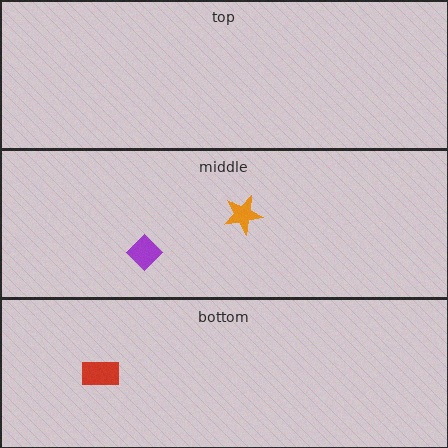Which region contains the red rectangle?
The bottom region.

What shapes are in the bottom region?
The red rectangle.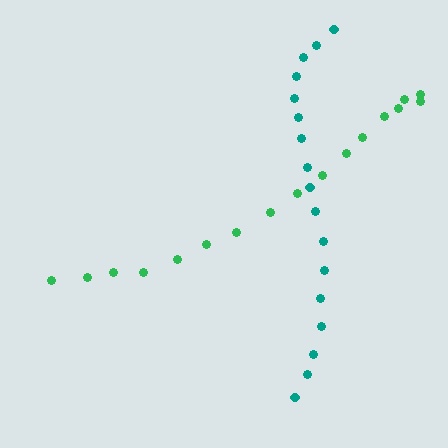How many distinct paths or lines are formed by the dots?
There are 2 distinct paths.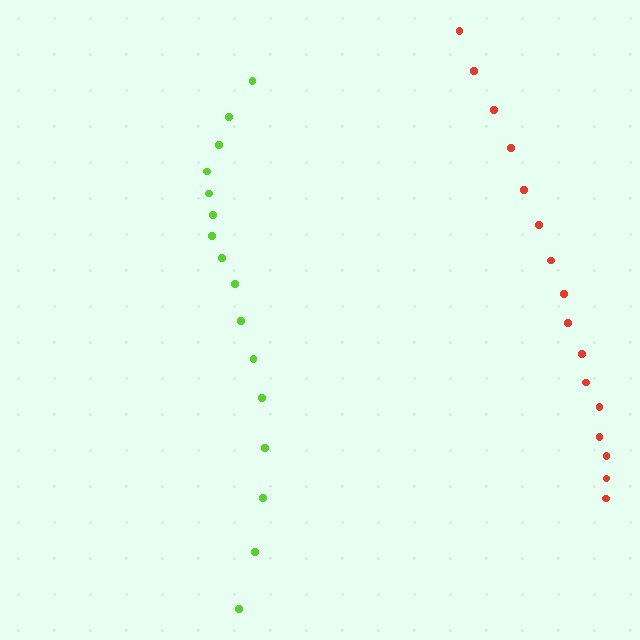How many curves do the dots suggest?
There are 2 distinct paths.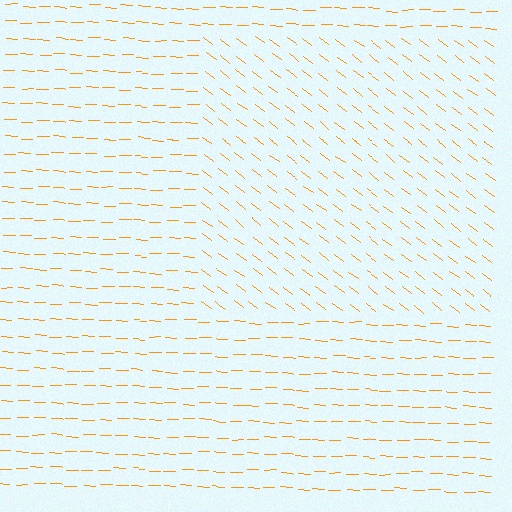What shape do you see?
I see a rectangle.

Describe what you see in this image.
The image is filled with small orange line segments. A rectangle region in the image has lines oriented differently from the surrounding lines, creating a visible texture boundary.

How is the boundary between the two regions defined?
The boundary is defined purely by a change in line orientation (approximately 35 degrees difference). All lines are the same color and thickness.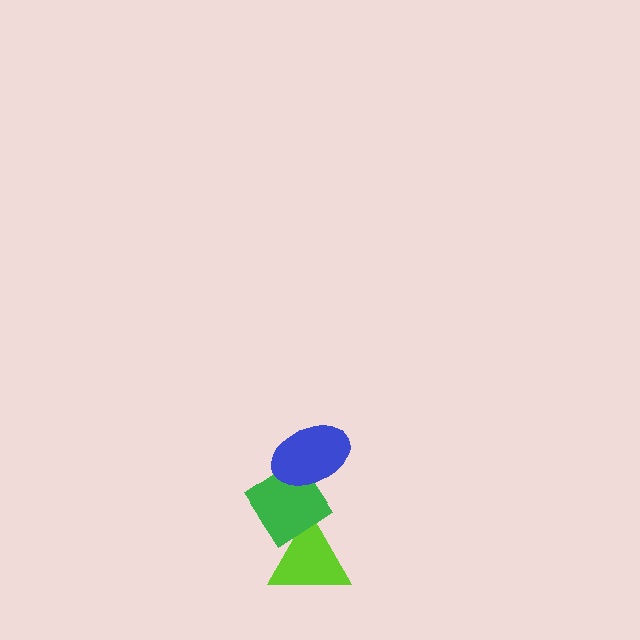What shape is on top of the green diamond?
The blue ellipse is on top of the green diamond.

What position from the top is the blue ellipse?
The blue ellipse is 1st from the top.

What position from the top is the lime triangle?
The lime triangle is 3rd from the top.